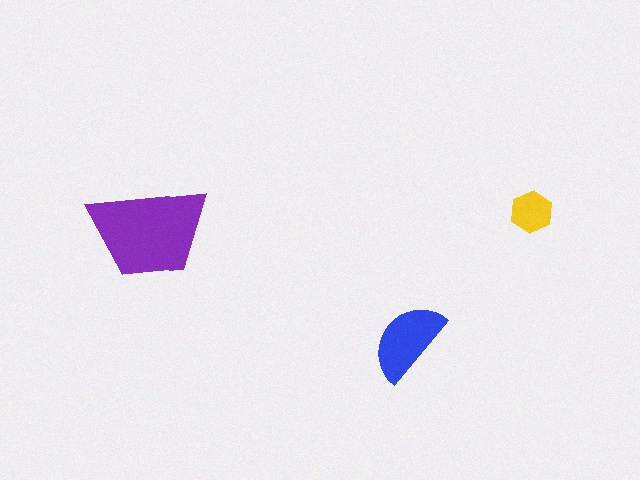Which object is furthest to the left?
The purple trapezoid is leftmost.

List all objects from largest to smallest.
The purple trapezoid, the blue semicircle, the yellow hexagon.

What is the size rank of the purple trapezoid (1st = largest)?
1st.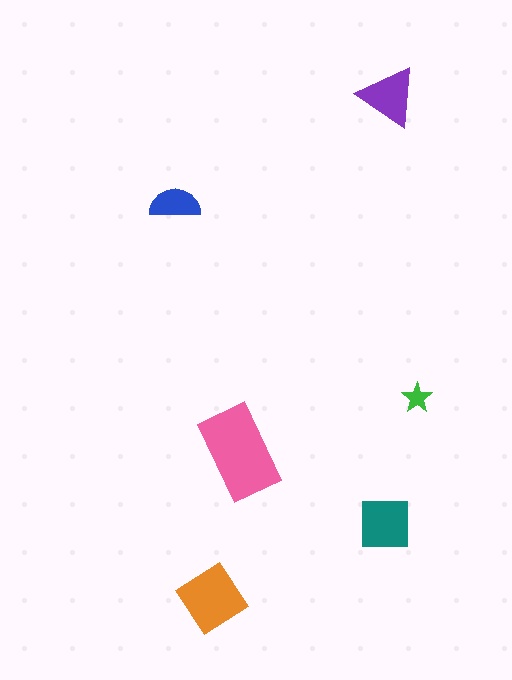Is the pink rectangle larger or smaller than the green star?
Larger.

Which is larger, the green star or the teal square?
The teal square.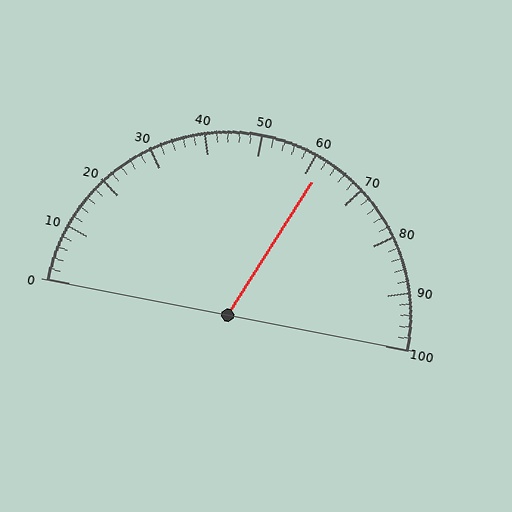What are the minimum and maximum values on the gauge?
The gauge ranges from 0 to 100.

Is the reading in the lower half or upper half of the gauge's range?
The reading is in the upper half of the range (0 to 100).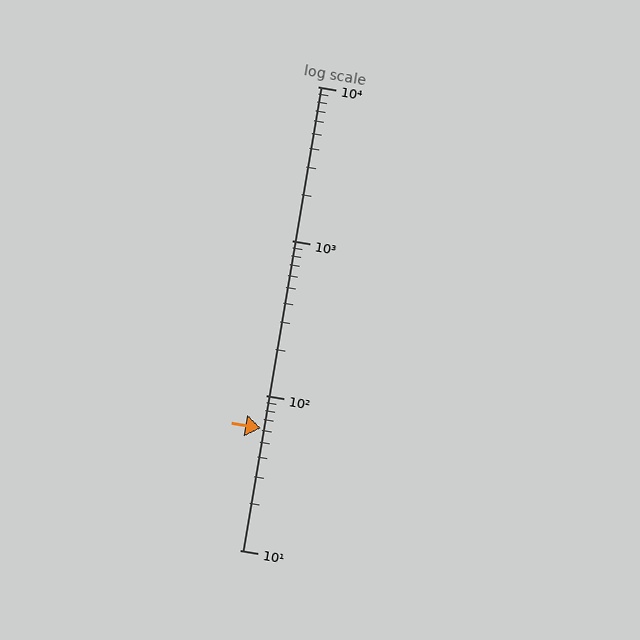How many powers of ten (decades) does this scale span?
The scale spans 3 decades, from 10 to 10000.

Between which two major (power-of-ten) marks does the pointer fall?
The pointer is between 10 and 100.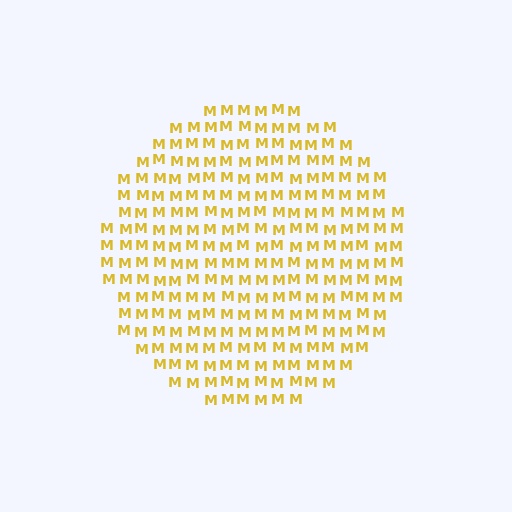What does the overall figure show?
The overall figure shows a circle.